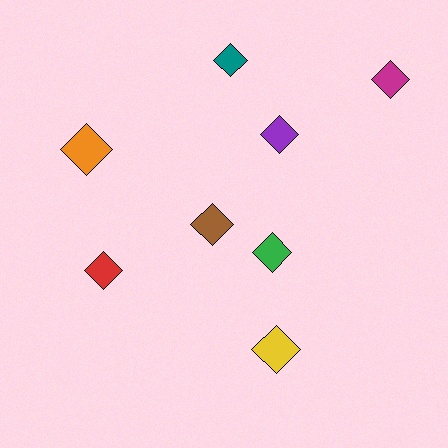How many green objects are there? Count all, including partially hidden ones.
There is 1 green object.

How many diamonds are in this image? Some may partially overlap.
There are 8 diamonds.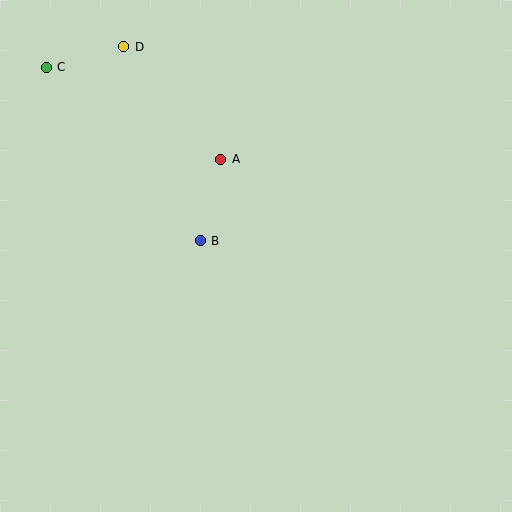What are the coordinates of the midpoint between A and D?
The midpoint between A and D is at (172, 103).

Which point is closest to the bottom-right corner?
Point B is closest to the bottom-right corner.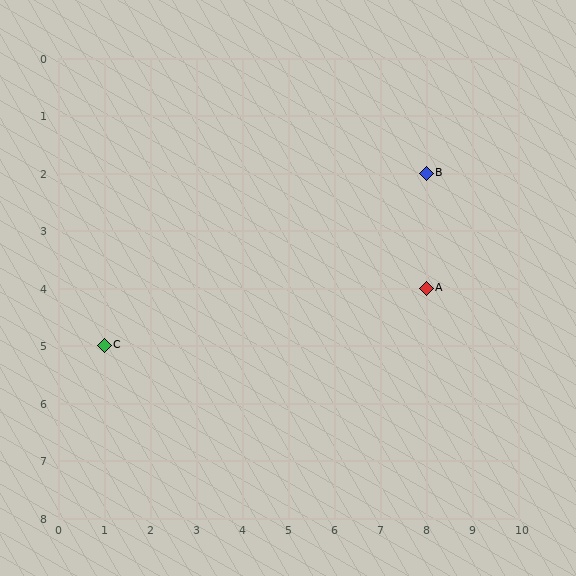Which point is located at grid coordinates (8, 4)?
Point A is at (8, 4).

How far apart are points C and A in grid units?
Points C and A are 7 columns and 1 row apart (about 7.1 grid units diagonally).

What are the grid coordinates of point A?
Point A is at grid coordinates (8, 4).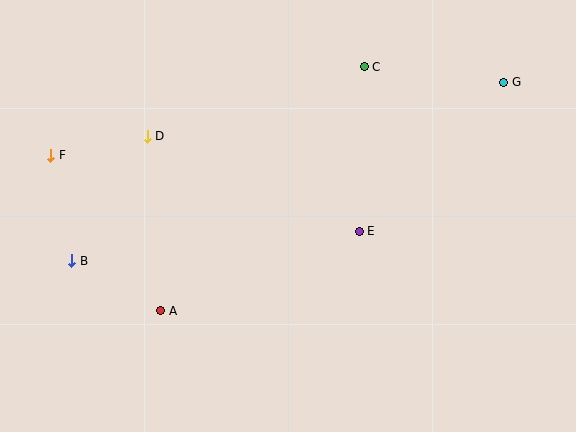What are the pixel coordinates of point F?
Point F is at (51, 155).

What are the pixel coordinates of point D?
Point D is at (147, 136).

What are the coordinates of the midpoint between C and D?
The midpoint between C and D is at (256, 102).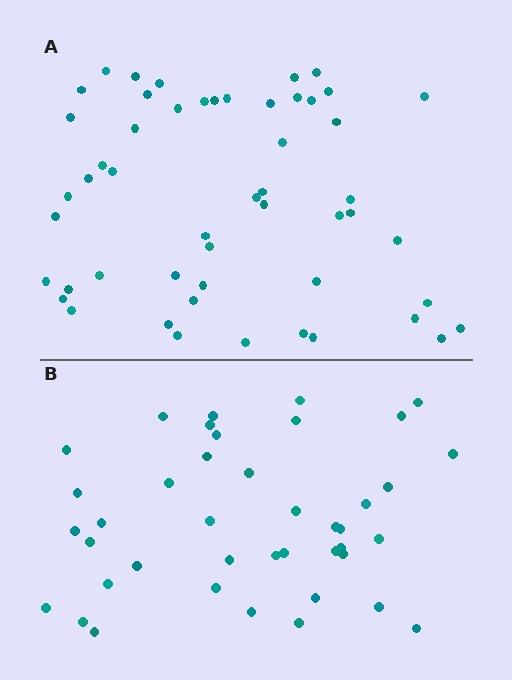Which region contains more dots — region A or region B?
Region A (the top region) has more dots.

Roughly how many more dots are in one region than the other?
Region A has roughly 12 or so more dots than region B.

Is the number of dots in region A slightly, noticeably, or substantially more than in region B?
Region A has noticeably more, but not dramatically so. The ratio is roughly 1.3 to 1.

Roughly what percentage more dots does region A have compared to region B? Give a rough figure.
About 25% more.